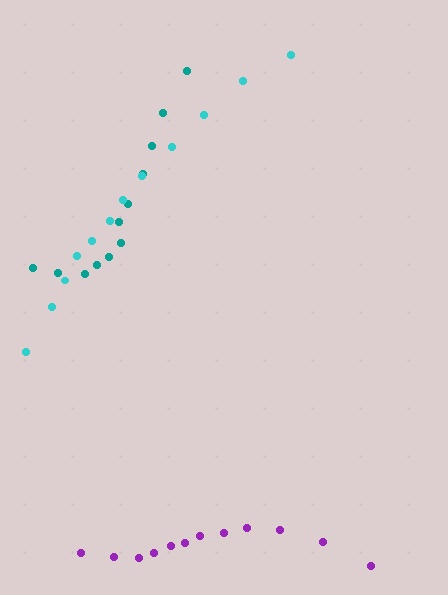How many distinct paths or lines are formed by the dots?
There are 3 distinct paths.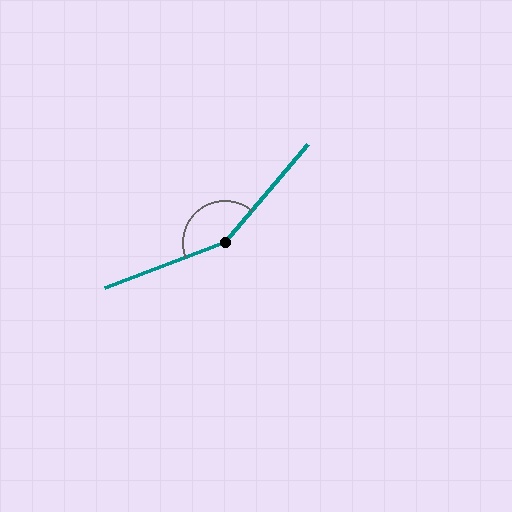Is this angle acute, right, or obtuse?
It is obtuse.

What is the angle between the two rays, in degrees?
Approximately 151 degrees.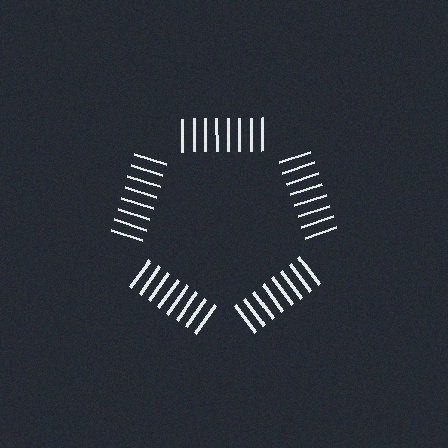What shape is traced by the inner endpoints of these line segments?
An illusory pentagon — the line segments terminate on its edges but no continuous stroke is drawn.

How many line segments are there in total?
40 — 8 along each of the 5 edges.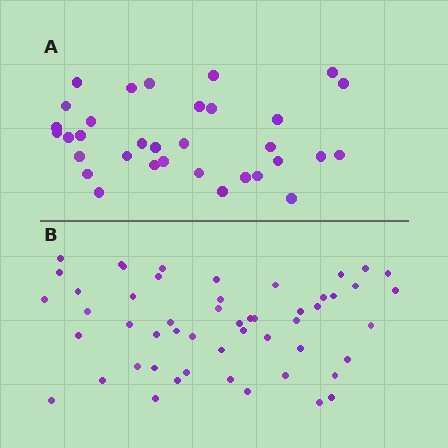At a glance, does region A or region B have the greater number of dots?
Region B (the bottom region) has more dots.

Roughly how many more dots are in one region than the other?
Region B has approximately 20 more dots than region A.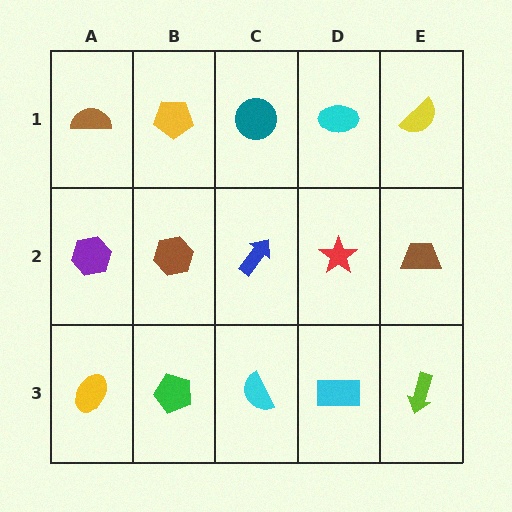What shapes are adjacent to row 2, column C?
A teal circle (row 1, column C), a cyan semicircle (row 3, column C), a brown hexagon (row 2, column B), a red star (row 2, column D).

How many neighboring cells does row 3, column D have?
3.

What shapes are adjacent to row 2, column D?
A cyan ellipse (row 1, column D), a cyan rectangle (row 3, column D), a blue arrow (row 2, column C), a brown trapezoid (row 2, column E).